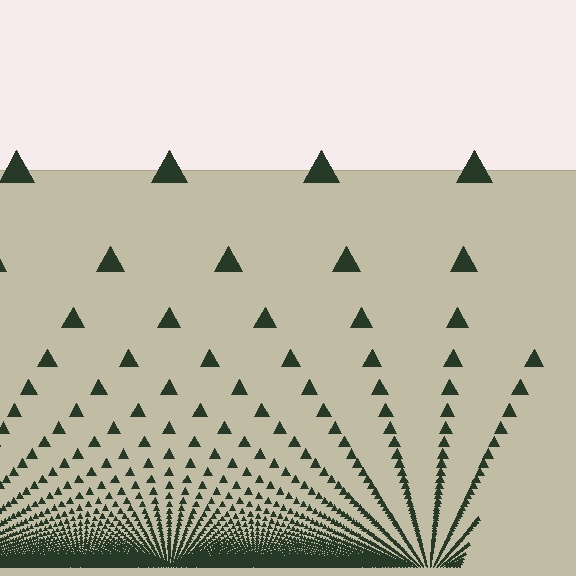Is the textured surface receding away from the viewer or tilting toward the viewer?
The surface appears to tilt toward the viewer. Texture elements get larger and sparser toward the top.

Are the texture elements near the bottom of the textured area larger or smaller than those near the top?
Smaller. The gradient is inverted — elements near the bottom are smaller and denser.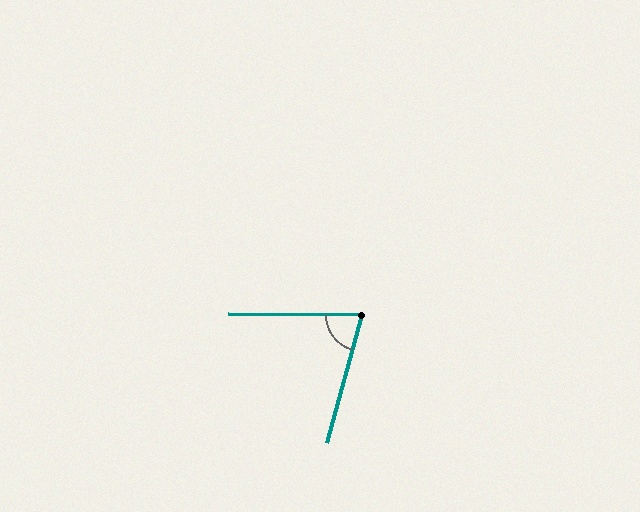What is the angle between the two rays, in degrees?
Approximately 75 degrees.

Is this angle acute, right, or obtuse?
It is acute.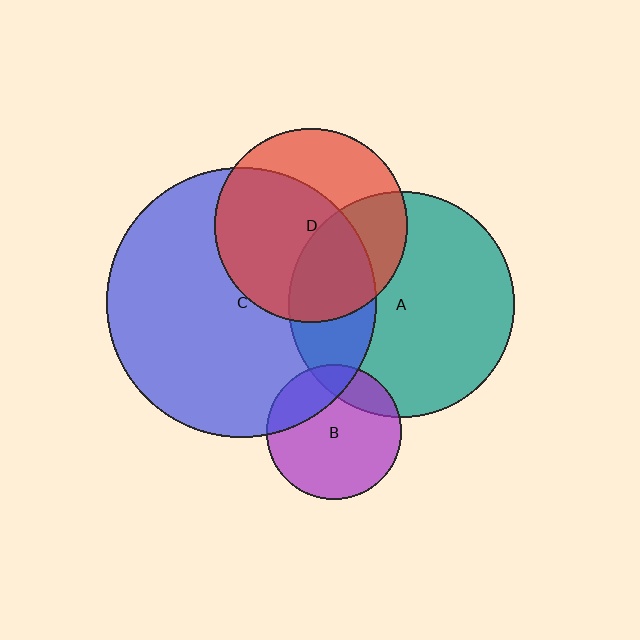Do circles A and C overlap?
Yes.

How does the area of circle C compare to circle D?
Approximately 1.9 times.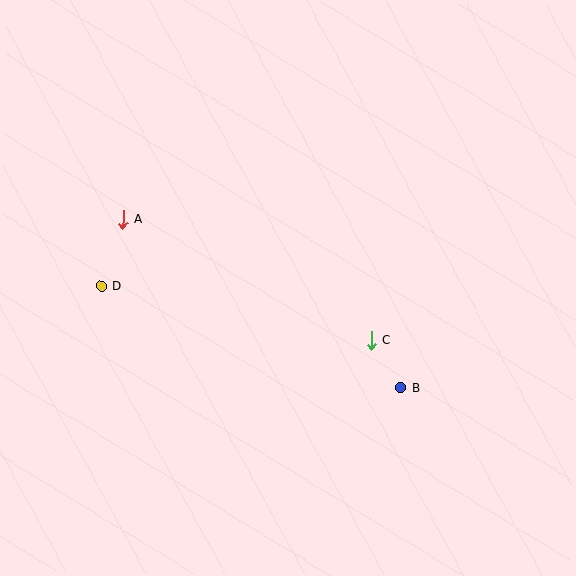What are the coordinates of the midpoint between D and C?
The midpoint between D and C is at (236, 313).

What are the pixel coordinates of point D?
Point D is at (101, 286).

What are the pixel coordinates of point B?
Point B is at (400, 388).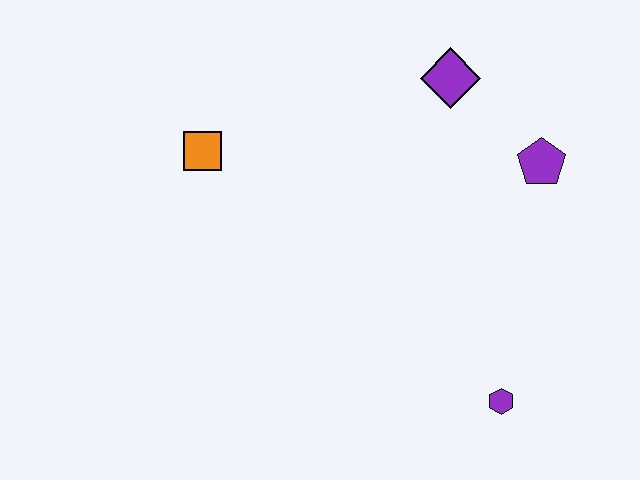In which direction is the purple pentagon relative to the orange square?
The purple pentagon is to the right of the orange square.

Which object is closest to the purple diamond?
The purple pentagon is closest to the purple diamond.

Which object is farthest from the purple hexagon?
The orange square is farthest from the purple hexagon.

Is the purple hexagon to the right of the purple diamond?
Yes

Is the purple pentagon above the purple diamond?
No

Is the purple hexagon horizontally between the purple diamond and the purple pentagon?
Yes